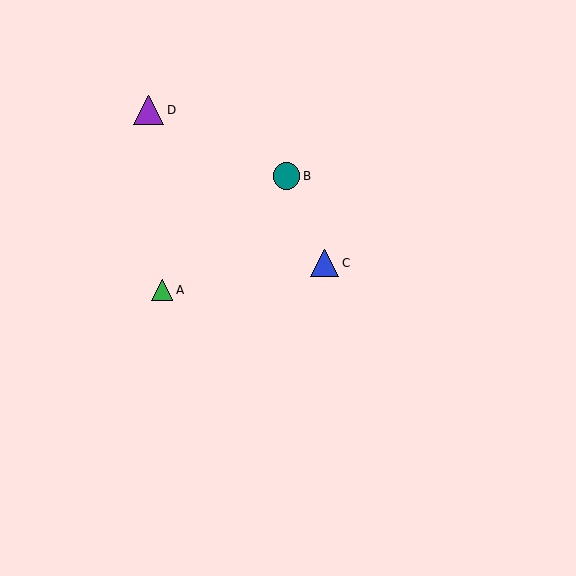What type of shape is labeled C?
Shape C is a blue triangle.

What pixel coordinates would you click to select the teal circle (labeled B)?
Click at (287, 176) to select the teal circle B.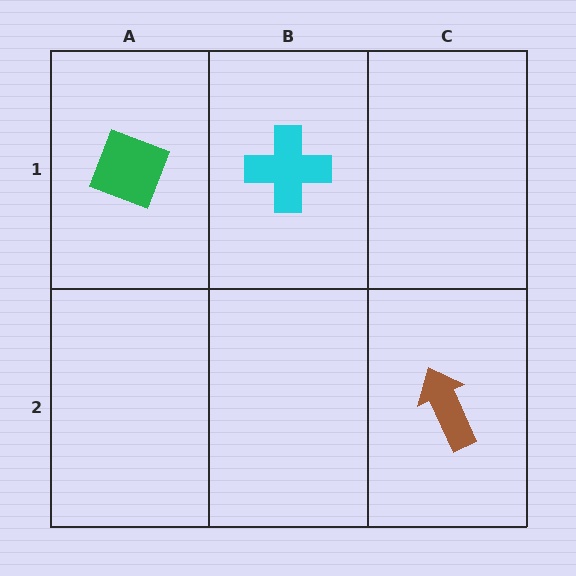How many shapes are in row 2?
1 shape.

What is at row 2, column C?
A brown arrow.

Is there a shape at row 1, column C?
No, that cell is empty.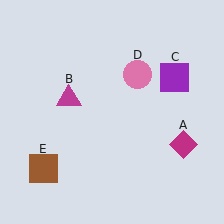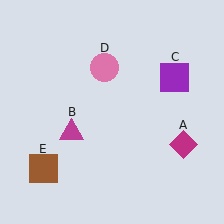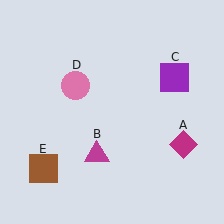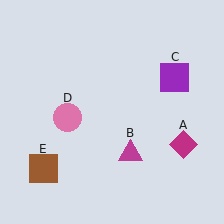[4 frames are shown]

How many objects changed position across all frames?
2 objects changed position: magenta triangle (object B), pink circle (object D).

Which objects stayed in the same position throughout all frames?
Magenta diamond (object A) and purple square (object C) and brown square (object E) remained stationary.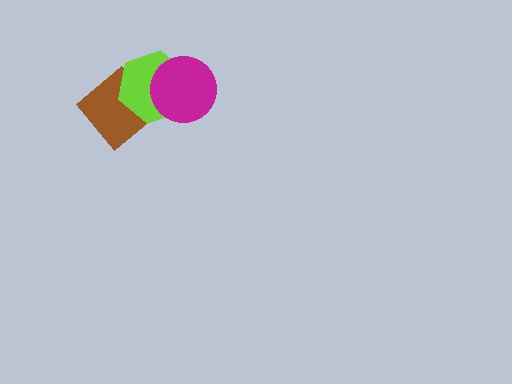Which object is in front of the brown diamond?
The lime hexagon is in front of the brown diamond.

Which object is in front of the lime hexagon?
The magenta circle is in front of the lime hexagon.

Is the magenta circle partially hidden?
No, no other shape covers it.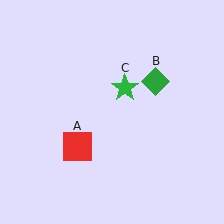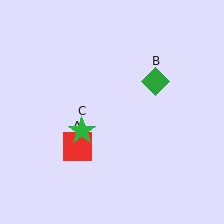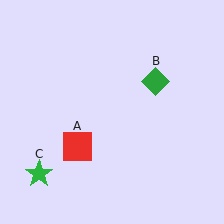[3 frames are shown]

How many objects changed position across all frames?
1 object changed position: green star (object C).